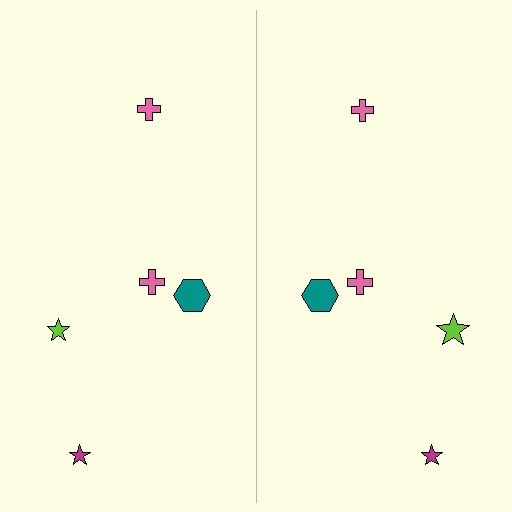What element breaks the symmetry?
The lime star on the right side has a different size than its mirror counterpart.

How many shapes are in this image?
There are 10 shapes in this image.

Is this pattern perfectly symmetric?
No, the pattern is not perfectly symmetric. The lime star on the right side has a different size than its mirror counterpart.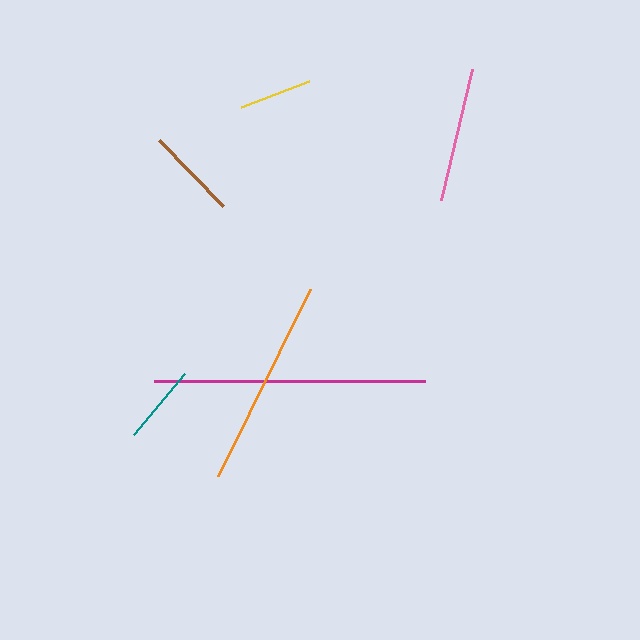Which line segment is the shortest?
The yellow line is the shortest at approximately 73 pixels.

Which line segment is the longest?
The magenta line is the longest at approximately 270 pixels.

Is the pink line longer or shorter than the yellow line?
The pink line is longer than the yellow line.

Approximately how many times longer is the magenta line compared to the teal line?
The magenta line is approximately 3.4 times the length of the teal line.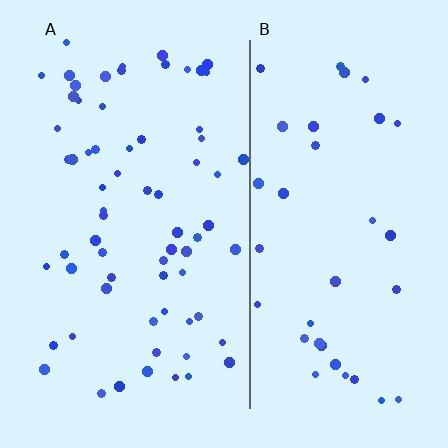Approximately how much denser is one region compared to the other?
Approximately 1.8× — region A over region B.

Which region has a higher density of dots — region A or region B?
A (the left).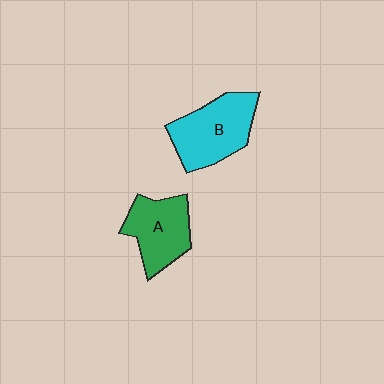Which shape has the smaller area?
Shape A (green).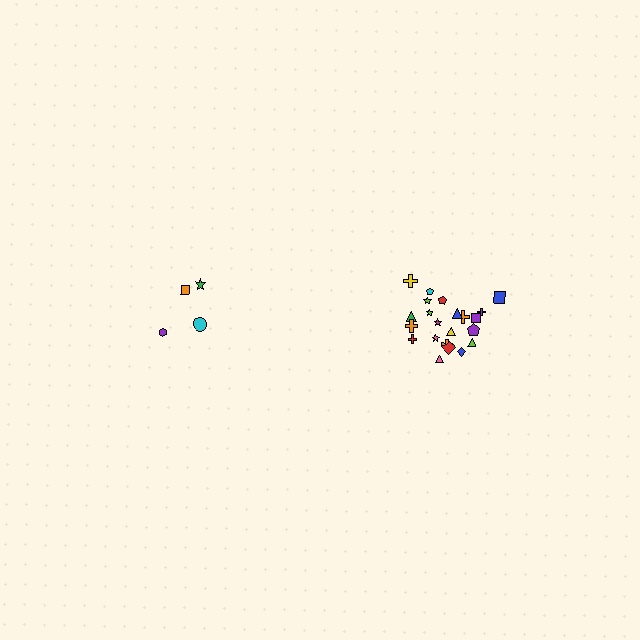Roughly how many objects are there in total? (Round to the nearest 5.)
Roughly 25 objects in total.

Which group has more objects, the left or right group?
The right group.